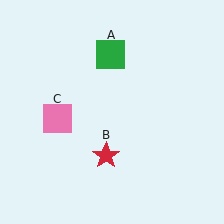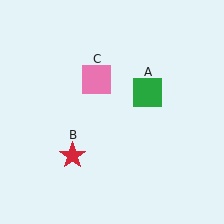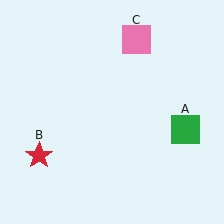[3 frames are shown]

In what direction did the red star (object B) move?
The red star (object B) moved left.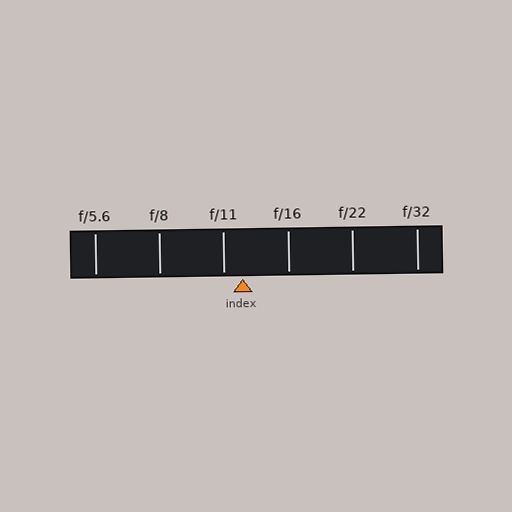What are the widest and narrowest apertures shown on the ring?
The widest aperture shown is f/5.6 and the narrowest is f/32.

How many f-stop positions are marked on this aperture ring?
There are 6 f-stop positions marked.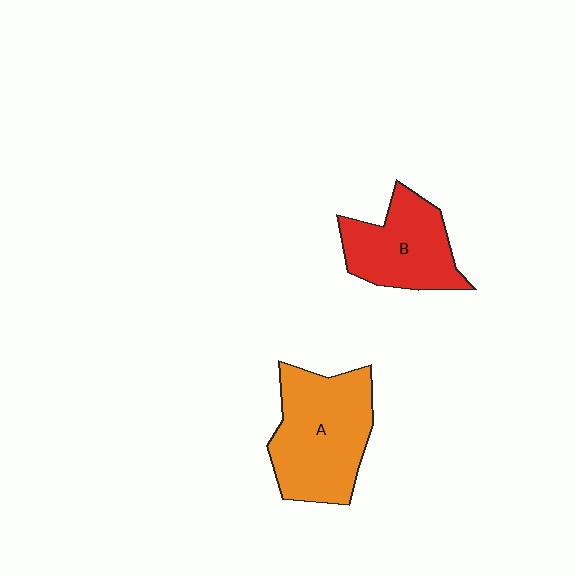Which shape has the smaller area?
Shape B (red).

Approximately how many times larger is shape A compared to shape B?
Approximately 1.4 times.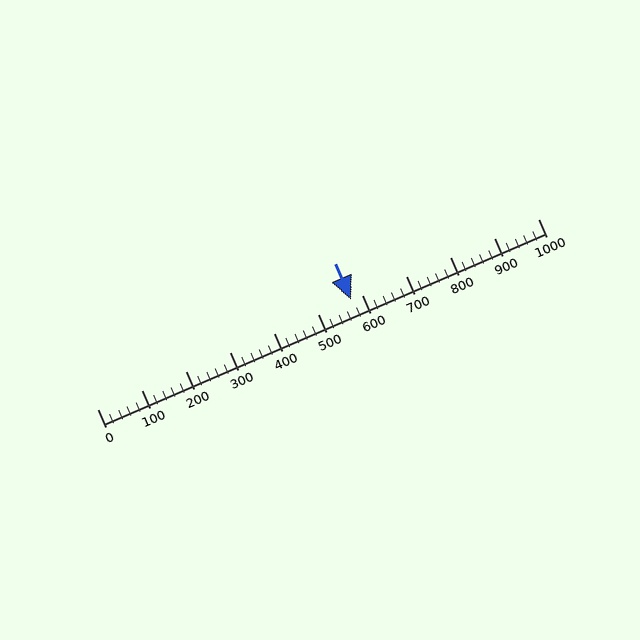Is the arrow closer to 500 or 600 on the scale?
The arrow is closer to 600.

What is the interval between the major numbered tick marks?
The major tick marks are spaced 100 units apart.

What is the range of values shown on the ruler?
The ruler shows values from 0 to 1000.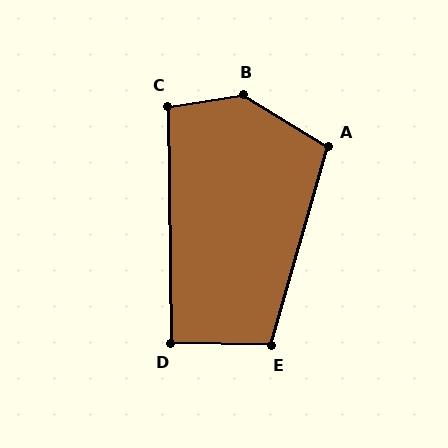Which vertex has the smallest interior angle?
D, at approximately 92 degrees.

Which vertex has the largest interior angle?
B, at approximately 141 degrees.